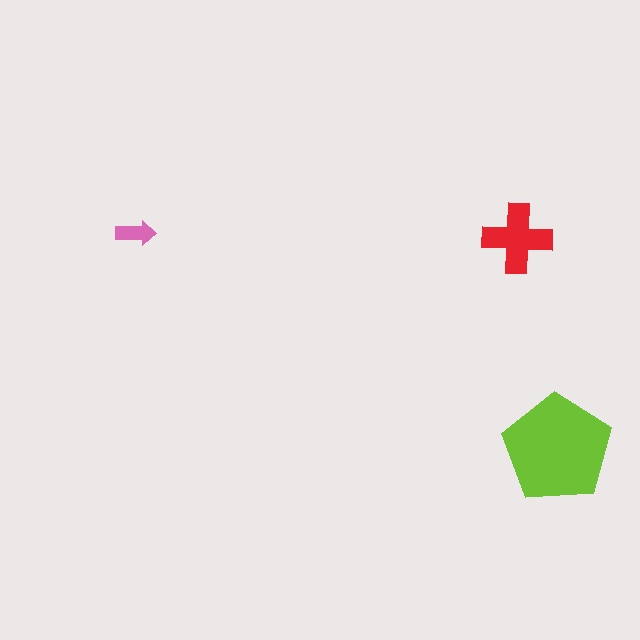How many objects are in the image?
There are 3 objects in the image.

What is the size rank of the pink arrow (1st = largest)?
3rd.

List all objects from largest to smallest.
The lime pentagon, the red cross, the pink arrow.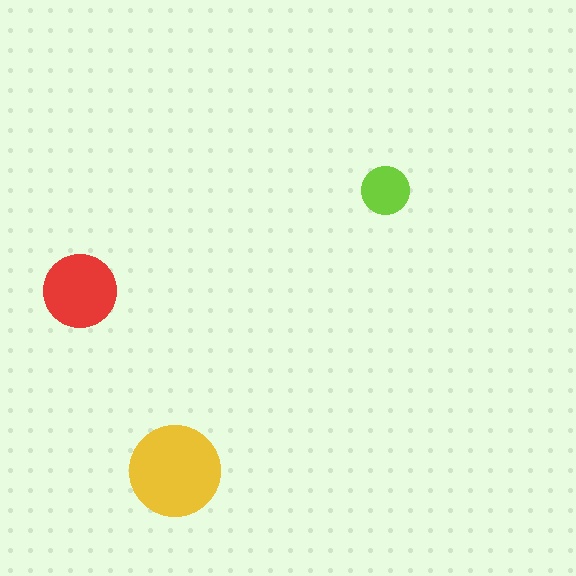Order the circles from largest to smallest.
the yellow one, the red one, the lime one.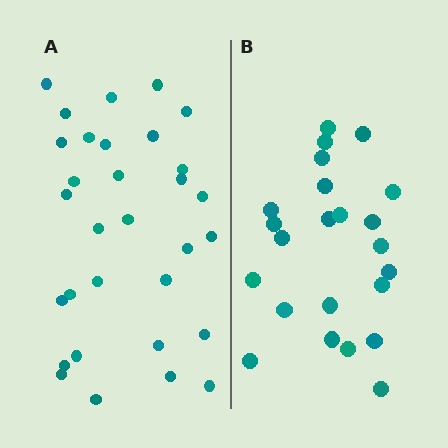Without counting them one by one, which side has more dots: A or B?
Region A (the left region) has more dots.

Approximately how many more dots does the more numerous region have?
Region A has roughly 8 or so more dots than region B.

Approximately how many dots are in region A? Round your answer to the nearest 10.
About 30 dots. (The exact count is 31, which rounds to 30.)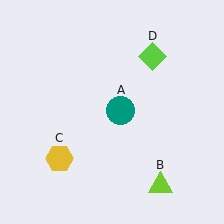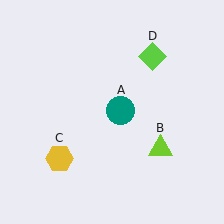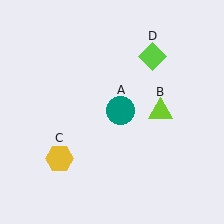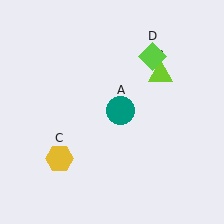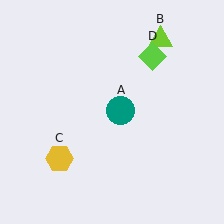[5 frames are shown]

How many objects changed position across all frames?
1 object changed position: lime triangle (object B).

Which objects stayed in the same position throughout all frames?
Teal circle (object A) and yellow hexagon (object C) and lime diamond (object D) remained stationary.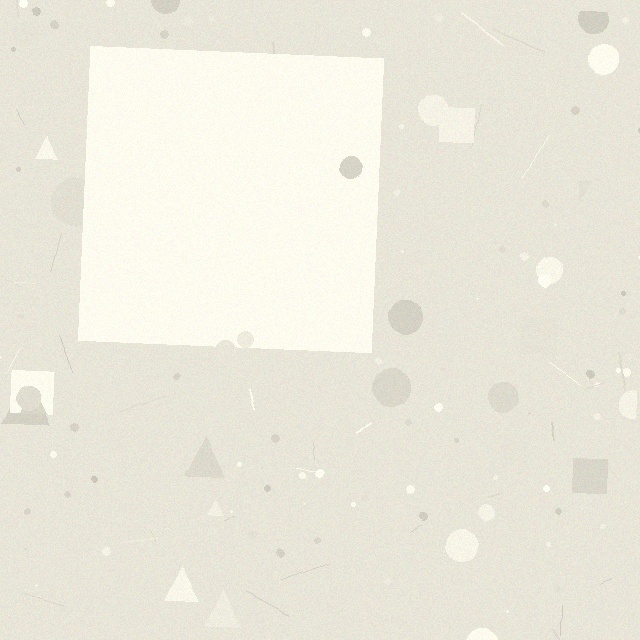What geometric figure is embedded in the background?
A square is embedded in the background.